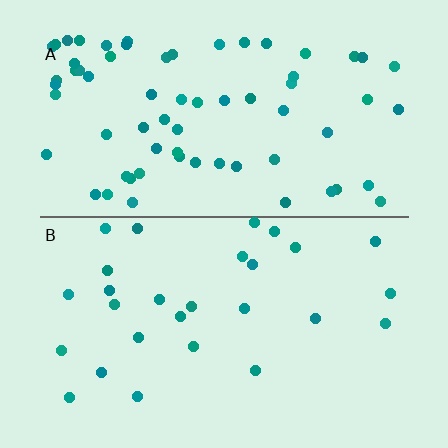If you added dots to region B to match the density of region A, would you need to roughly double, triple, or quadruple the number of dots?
Approximately double.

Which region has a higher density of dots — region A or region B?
A (the top).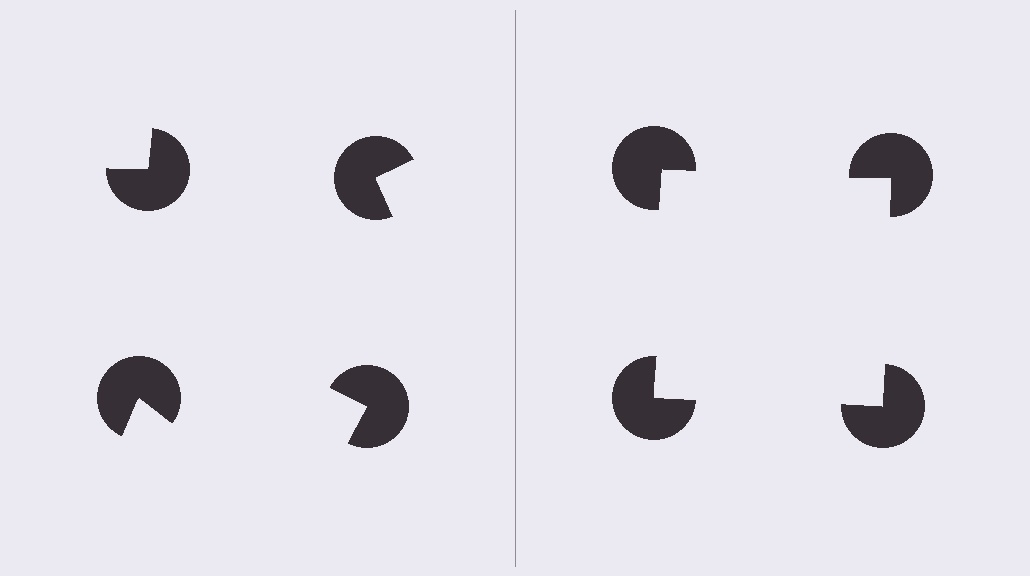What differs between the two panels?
The pac-man discs are positioned identically on both sides; only the wedge orientations differ. On the right they align to a square; on the left they are misaligned.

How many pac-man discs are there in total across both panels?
8 — 4 on each side.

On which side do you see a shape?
An illusory square appears on the right side. On the left side the wedge cuts are rotated, so no coherent shape forms.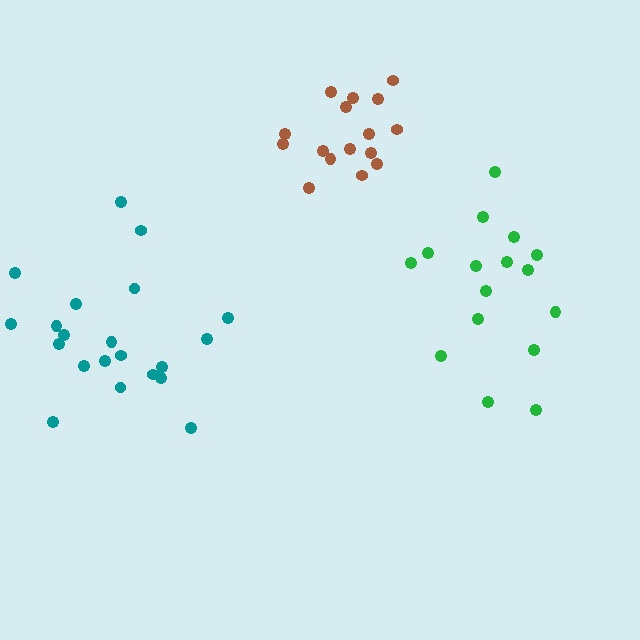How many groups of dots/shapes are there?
There are 3 groups.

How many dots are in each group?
Group 1: 16 dots, Group 2: 16 dots, Group 3: 21 dots (53 total).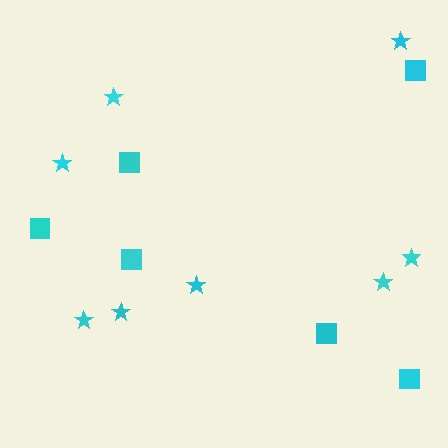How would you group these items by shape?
There are 2 groups: one group of squares (6) and one group of stars (8).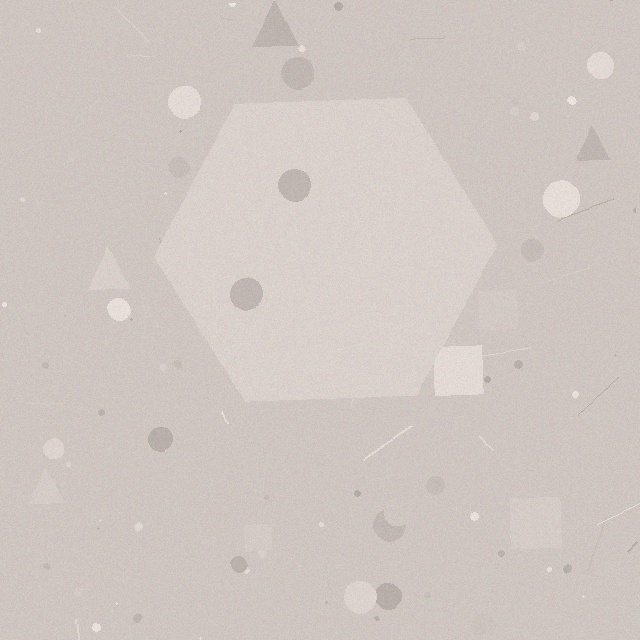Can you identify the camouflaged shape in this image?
The camouflaged shape is a hexagon.